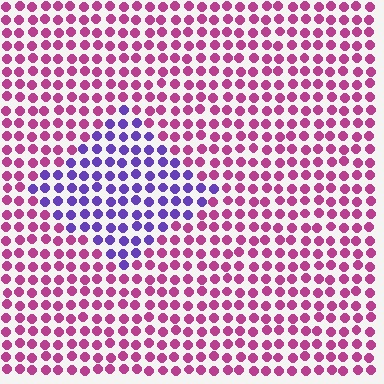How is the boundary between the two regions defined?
The boundary is defined purely by a slight shift in hue (about 61 degrees). Spacing, size, and orientation are identical on both sides.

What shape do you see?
I see a diamond.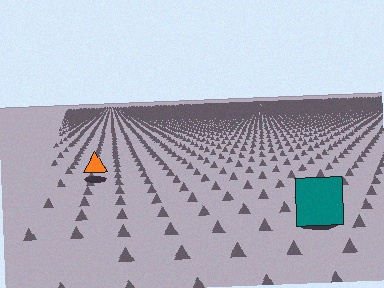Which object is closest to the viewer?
The teal square is closest. The texture marks near it are larger and more spread out.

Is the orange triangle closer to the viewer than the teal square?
No. The teal square is closer — you can tell from the texture gradient: the ground texture is coarser near it.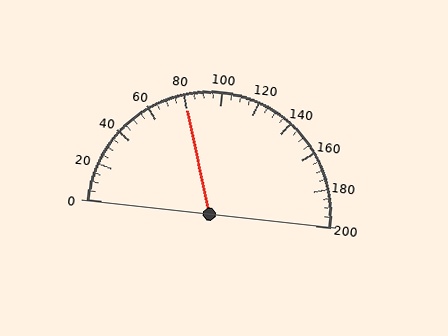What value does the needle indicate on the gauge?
The needle indicates approximately 80.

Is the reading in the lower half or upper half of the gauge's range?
The reading is in the lower half of the range (0 to 200).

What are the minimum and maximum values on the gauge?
The gauge ranges from 0 to 200.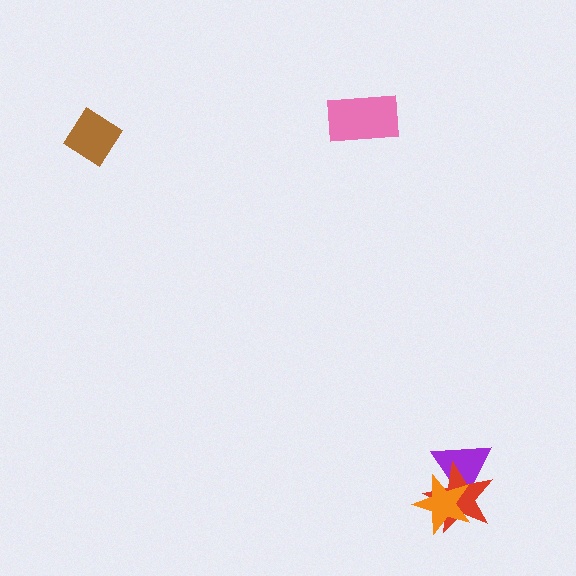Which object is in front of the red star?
The orange star is in front of the red star.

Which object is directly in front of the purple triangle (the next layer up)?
The red star is directly in front of the purple triangle.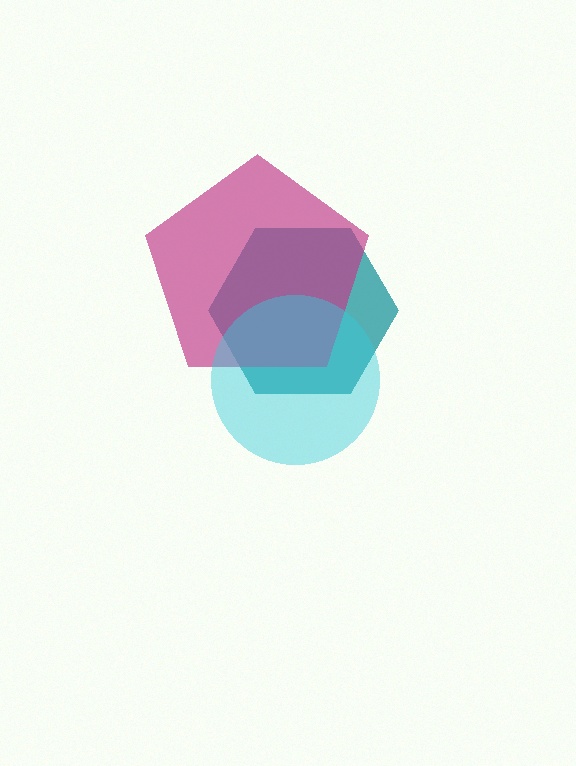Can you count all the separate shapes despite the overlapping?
Yes, there are 3 separate shapes.